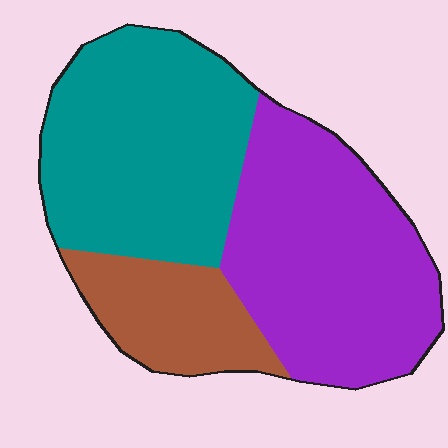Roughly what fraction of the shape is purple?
Purple takes up between a quarter and a half of the shape.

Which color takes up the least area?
Brown, at roughly 15%.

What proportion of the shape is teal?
Teal takes up between a quarter and a half of the shape.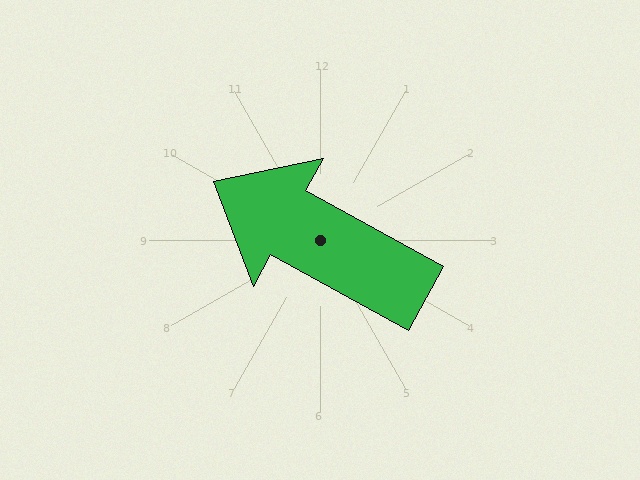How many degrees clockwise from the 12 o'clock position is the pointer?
Approximately 299 degrees.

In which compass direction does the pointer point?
Northwest.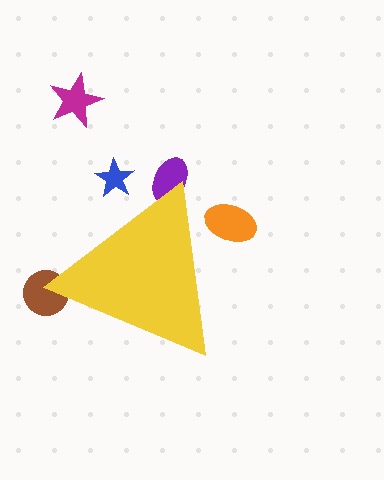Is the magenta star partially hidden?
No, the magenta star is fully visible.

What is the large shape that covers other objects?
A yellow triangle.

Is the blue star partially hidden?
Yes, the blue star is partially hidden behind the yellow triangle.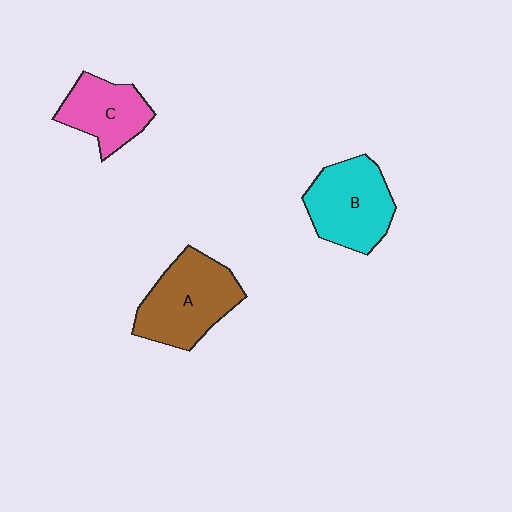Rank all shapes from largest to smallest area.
From largest to smallest: A (brown), B (cyan), C (pink).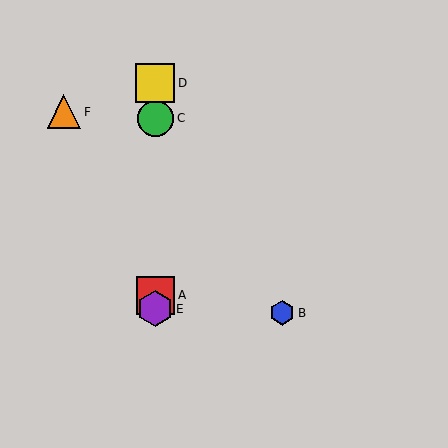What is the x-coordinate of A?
Object A is at x≈155.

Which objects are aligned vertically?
Objects A, C, D, E are aligned vertically.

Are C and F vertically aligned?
No, C is at x≈155 and F is at x≈64.